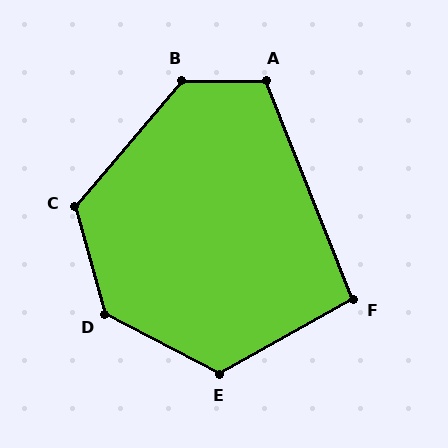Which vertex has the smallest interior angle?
F, at approximately 98 degrees.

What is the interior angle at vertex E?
Approximately 124 degrees (obtuse).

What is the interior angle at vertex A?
Approximately 112 degrees (obtuse).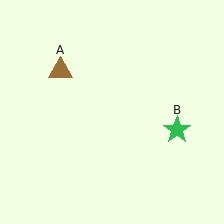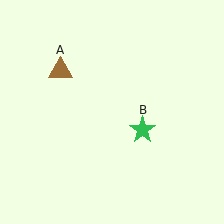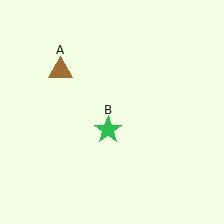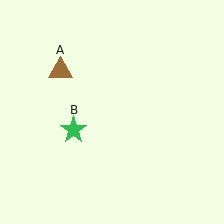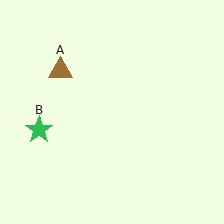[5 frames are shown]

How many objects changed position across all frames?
1 object changed position: green star (object B).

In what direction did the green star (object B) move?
The green star (object B) moved left.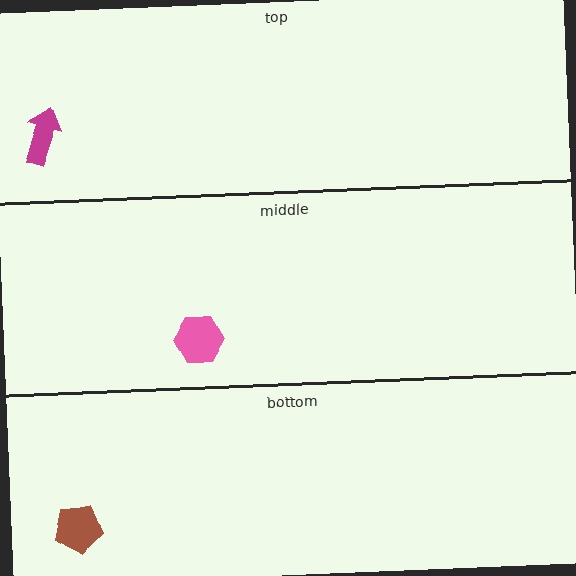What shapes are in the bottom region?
The brown pentagon.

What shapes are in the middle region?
The pink hexagon.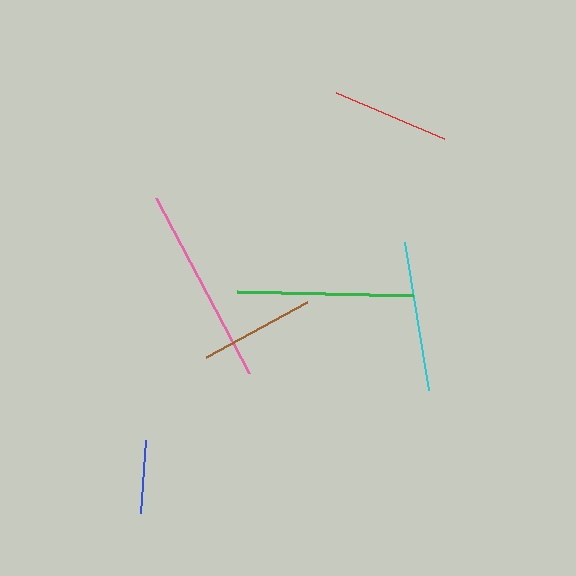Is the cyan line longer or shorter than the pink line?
The pink line is longer than the cyan line.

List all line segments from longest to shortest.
From longest to shortest: pink, green, cyan, red, brown, blue.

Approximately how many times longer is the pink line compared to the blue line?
The pink line is approximately 2.7 times the length of the blue line.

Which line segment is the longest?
The pink line is the longest at approximately 198 pixels.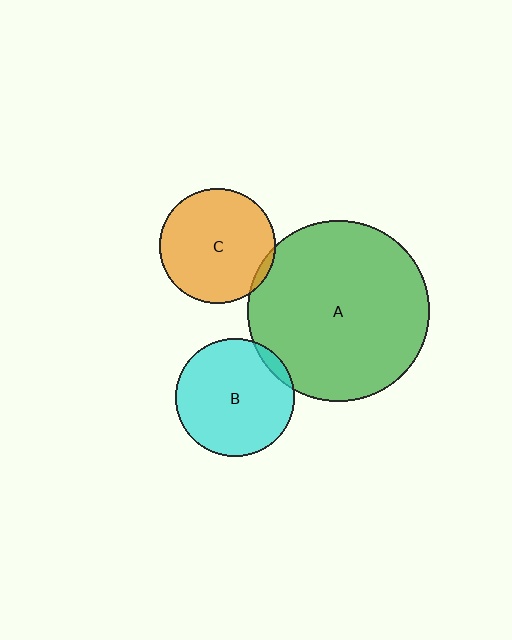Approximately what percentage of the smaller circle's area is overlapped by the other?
Approximately 5%.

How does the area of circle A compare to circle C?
Approximately 2.5 times.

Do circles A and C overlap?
Yes.